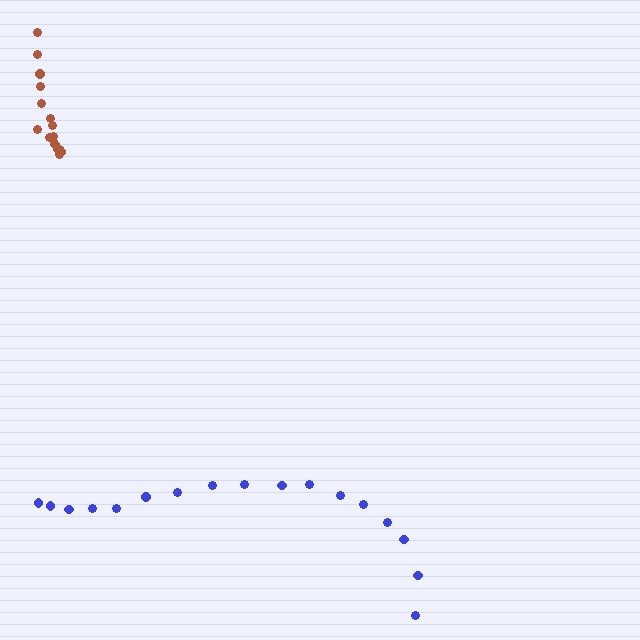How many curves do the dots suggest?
There are 2 distinct paths.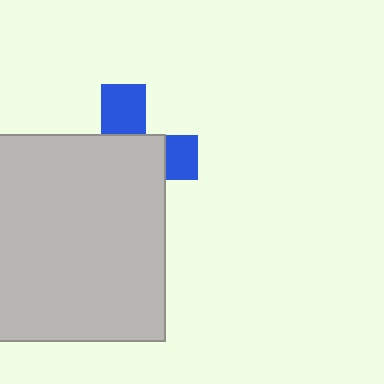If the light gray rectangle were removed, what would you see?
You would see the complete blue cross.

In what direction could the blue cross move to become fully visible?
The blue cross could move up. That would shift it out from behind the light gray rectangle entirely.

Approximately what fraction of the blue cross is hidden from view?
Roughly 67% of the blue cross is hidden behind the light gray rectangle.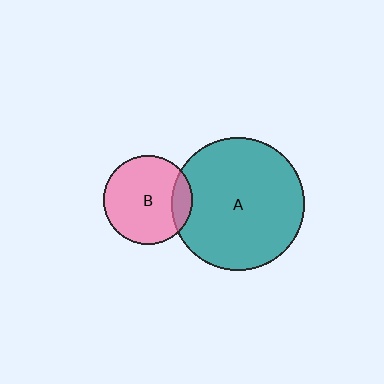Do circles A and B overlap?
Yes.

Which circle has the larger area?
Circle A (teal).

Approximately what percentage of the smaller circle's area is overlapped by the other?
Approximately 15%.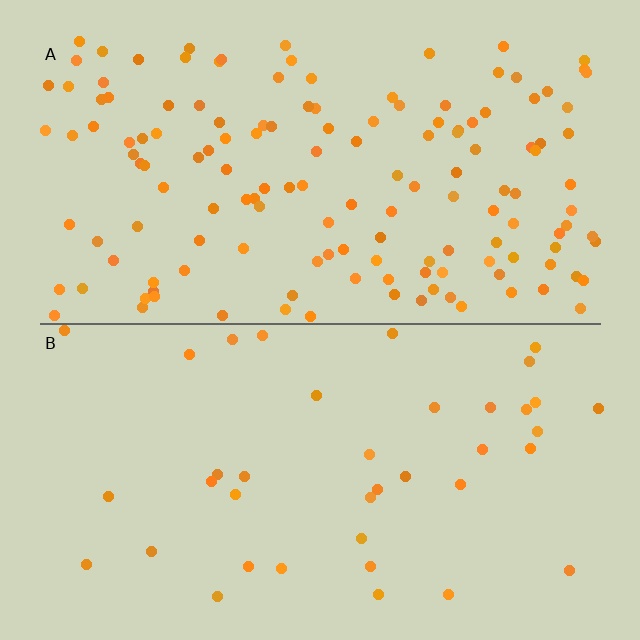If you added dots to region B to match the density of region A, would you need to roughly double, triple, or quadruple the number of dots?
Approximately quadruple.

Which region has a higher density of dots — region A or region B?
A (the top).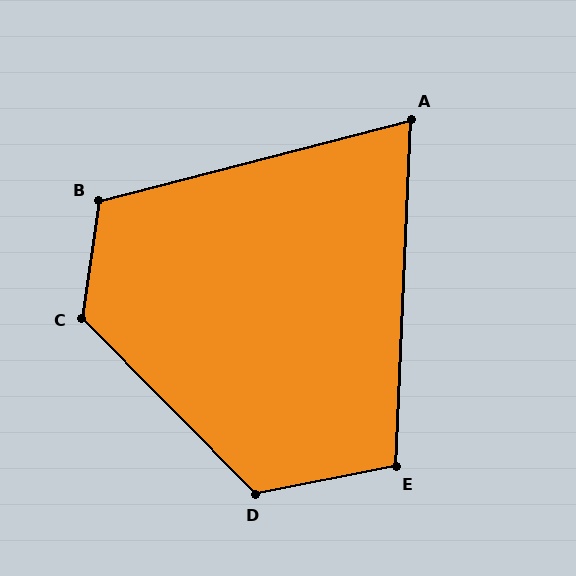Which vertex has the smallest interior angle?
A, at approximately 73 degrees.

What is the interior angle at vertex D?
Approximately 124 degrees (obtuse).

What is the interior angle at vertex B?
Approximately 113 degrees (obtuse).